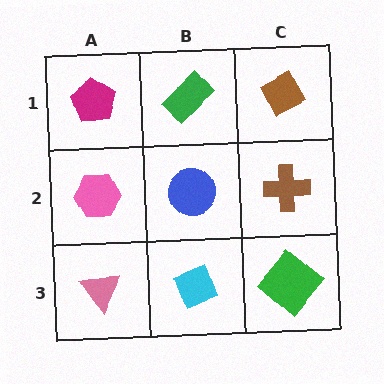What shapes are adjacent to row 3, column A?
A pink hexagon (row 2, column A), a cyan diamond (row 3, column B).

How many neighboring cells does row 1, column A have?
2.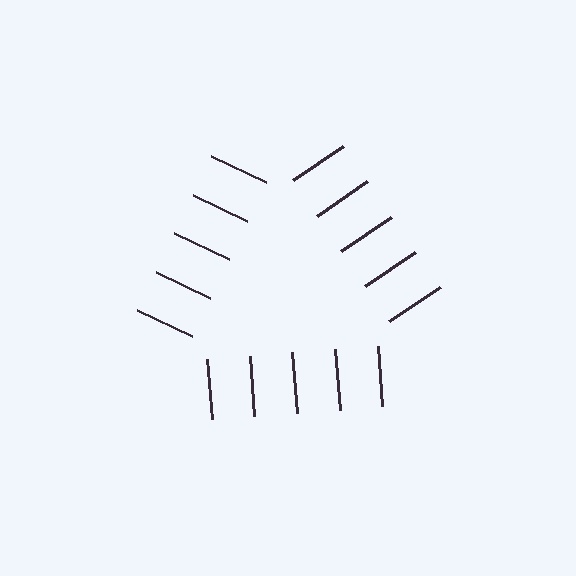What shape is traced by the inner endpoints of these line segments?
An illusory triangle — the line segments terminate on its edges but no continuous stroke is drawn.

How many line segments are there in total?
15 — 5 along each of the 3 edges.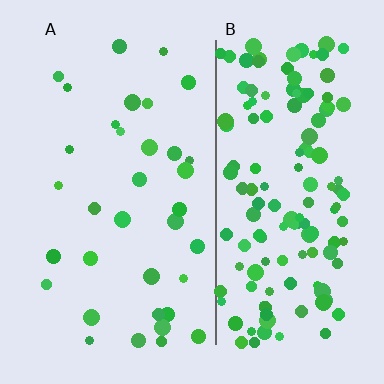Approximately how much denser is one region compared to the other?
Approximately 4.0× — region B over region A.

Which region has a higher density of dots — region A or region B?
B (the right).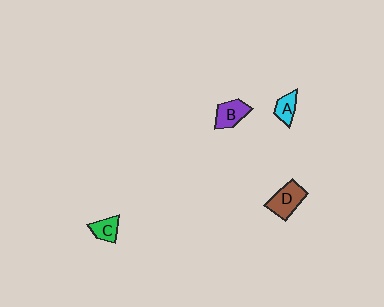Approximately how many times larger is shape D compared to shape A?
Approximately 1.7 times.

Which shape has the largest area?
Shape D (brown).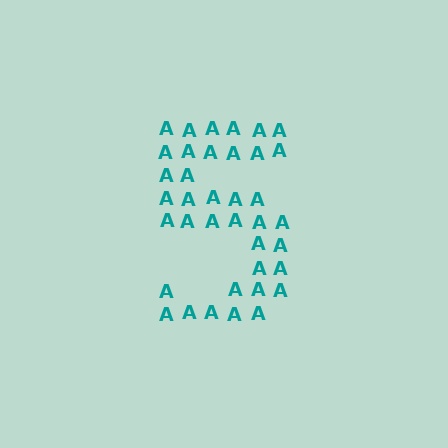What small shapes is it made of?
It is made of small letter A's.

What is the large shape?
The large shape is the digit 5.